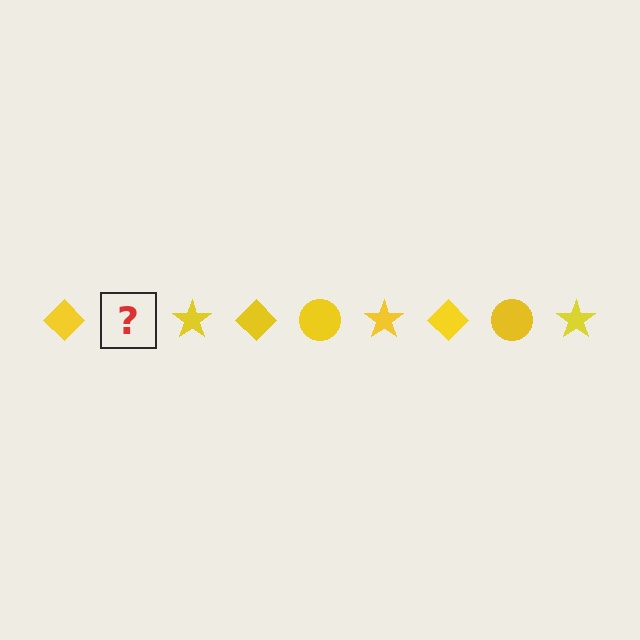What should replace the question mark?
The question mark should be replaced with a yellow circle.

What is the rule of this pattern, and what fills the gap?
The rule is that the pattern cycles through diamond, circle, star shapes in yellow. The gap should be filled with a yellow circle.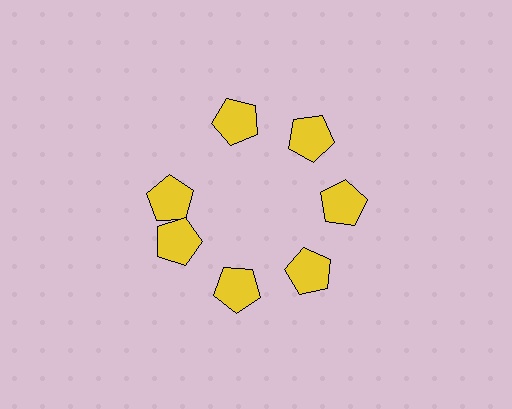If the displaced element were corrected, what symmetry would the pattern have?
It would have 7-fold rotational symmetry — the pattern would map onto itself every 51 degrees.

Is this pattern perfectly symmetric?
No. The 7 yellow pentagons are arranged in a ring, but one element near the 10 o'clock position is rotated out of alignment along the ring, breaking the 7-fold rotational symmetry.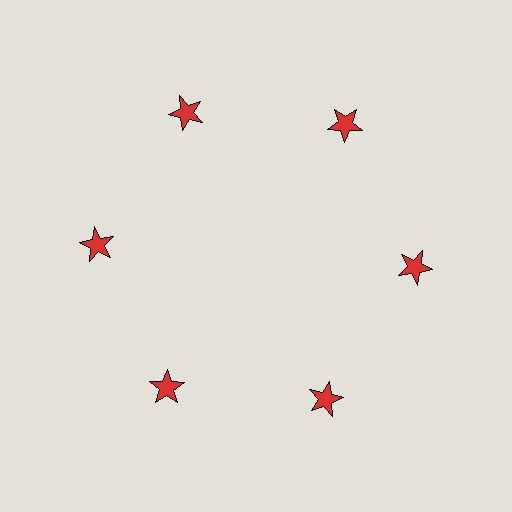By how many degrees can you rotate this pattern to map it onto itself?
The pattern maps onto itself every 60 degrees of rotation.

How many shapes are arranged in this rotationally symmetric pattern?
There are 6 shapes, arranged in 6 groups of 1.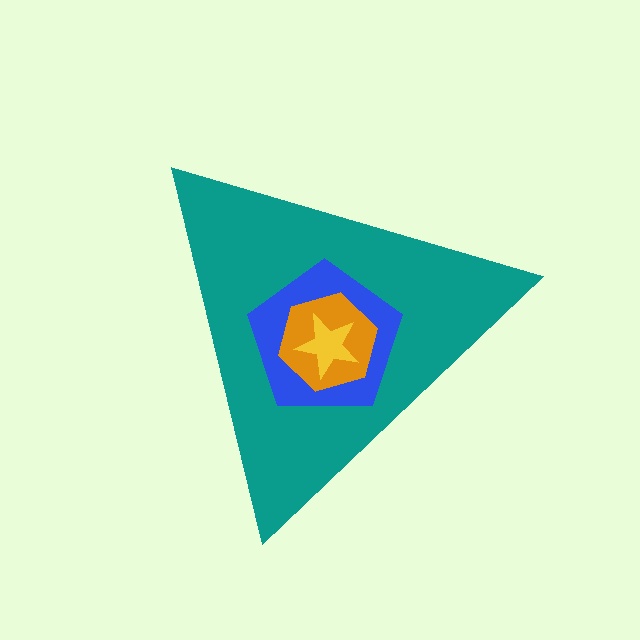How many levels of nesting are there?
4.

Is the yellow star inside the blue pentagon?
Yes.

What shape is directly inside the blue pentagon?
The orange hexagon.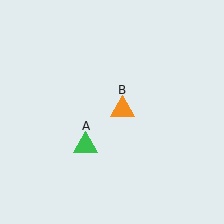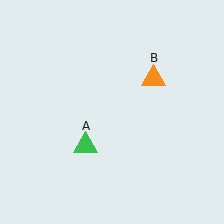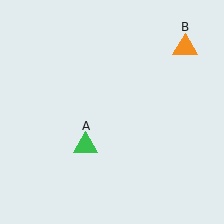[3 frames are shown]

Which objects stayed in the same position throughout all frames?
Green triangle (object A) remained stationary.